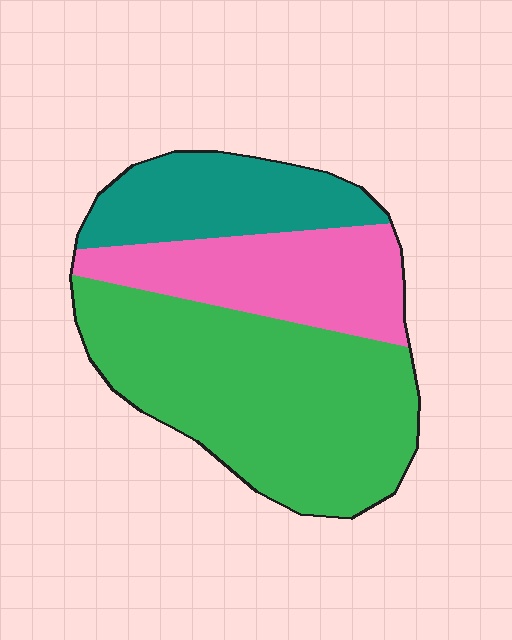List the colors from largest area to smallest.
From largest to smallest: green, pink, teal.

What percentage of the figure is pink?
Pink takes up between a quarter and a half of the figure.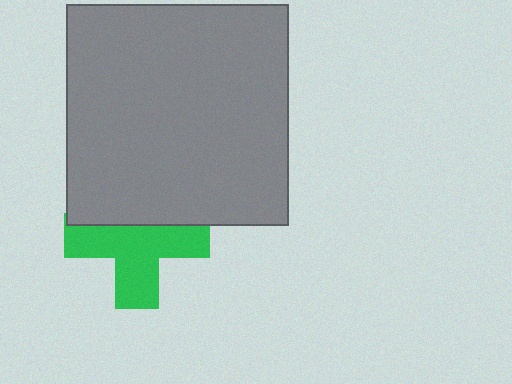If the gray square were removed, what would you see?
You would see the complete green cross.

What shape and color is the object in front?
The object in front is a gray square.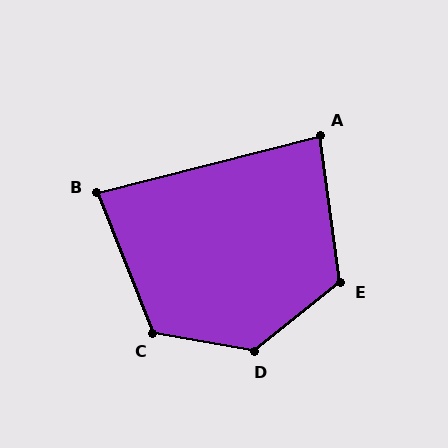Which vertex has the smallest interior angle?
B, at approximately 83 degrees.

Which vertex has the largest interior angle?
D, at approximately 132 degrees.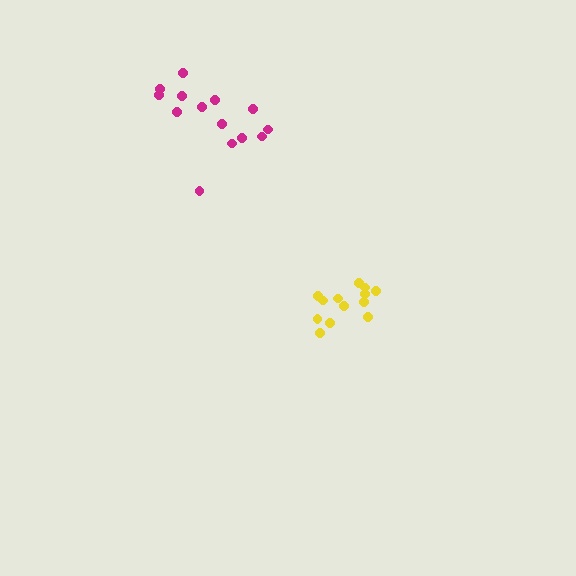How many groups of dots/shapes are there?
There are 2 groups.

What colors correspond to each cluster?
The clusters are colored: magenta, yellow.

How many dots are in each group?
Group 1: 14 dots, Group 2: 13 dots (27 total).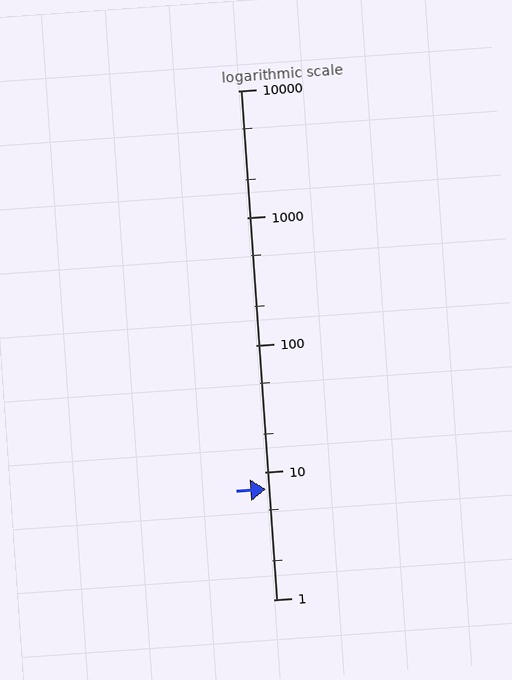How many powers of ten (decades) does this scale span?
The scale spans 4 decades, from 1 to 10000.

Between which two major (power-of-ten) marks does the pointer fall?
The pointer is between 1 and 10.